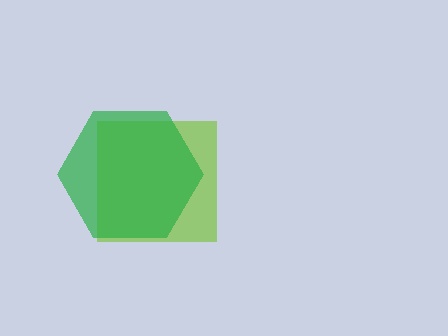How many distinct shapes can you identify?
There are 2 distinct shapes: a lime square, a green hexagon.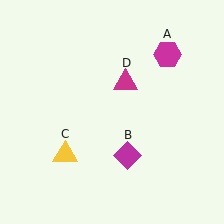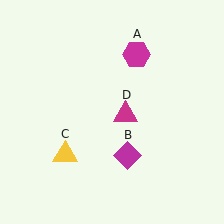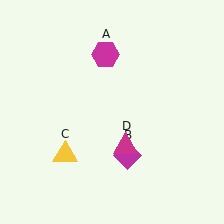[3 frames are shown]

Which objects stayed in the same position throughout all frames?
Magenta diamond (object B) and yellow triangle (object C) remained stationary.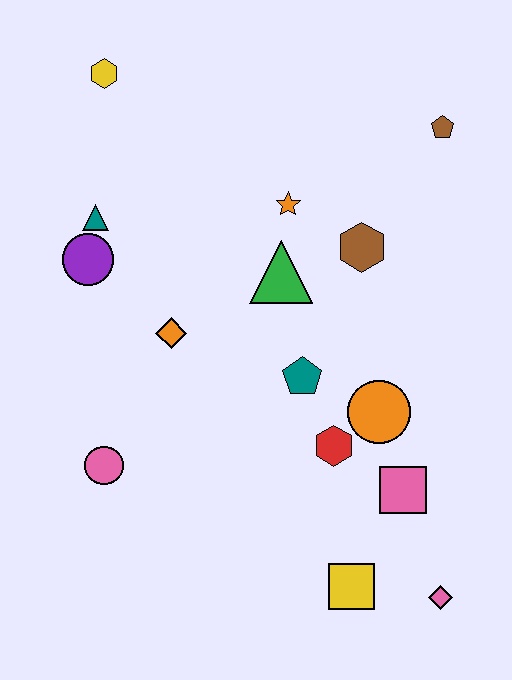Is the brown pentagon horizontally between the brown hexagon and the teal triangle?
No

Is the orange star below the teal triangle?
No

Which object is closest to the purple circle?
The teal triangle is closest to the purple circle.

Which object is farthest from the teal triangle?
The pink diamond is farthest from the teal triangle.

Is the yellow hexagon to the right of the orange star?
No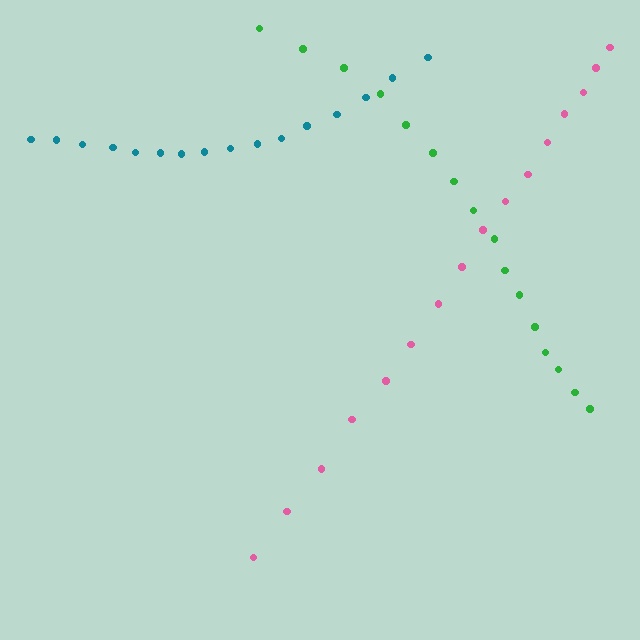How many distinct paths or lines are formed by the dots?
There are 3 distinct paths.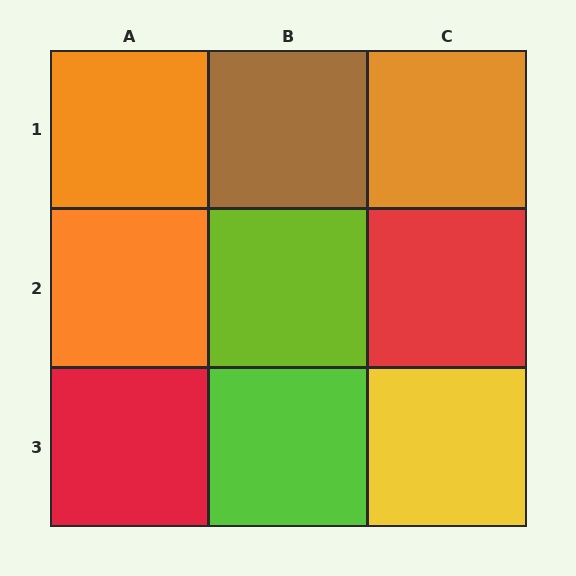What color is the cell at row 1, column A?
Orange.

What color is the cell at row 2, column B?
Lime.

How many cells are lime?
2 cells are lime.